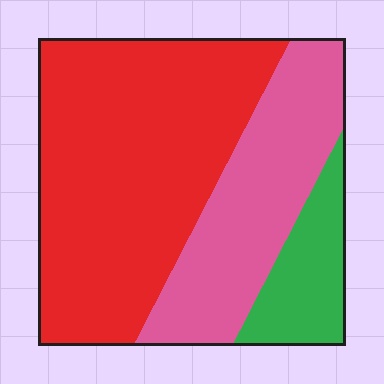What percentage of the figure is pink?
Pink covers around 30% of the figure.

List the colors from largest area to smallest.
From largest to smallest: red, pink, green.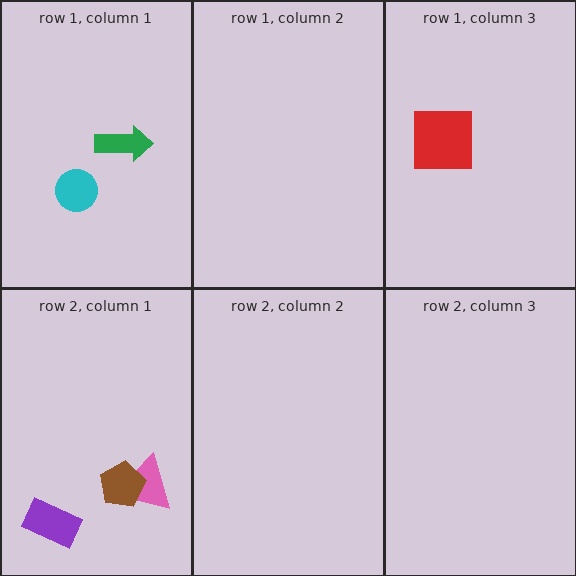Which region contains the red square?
The row 1, column 3 region.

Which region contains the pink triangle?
The row 2, column 1 region.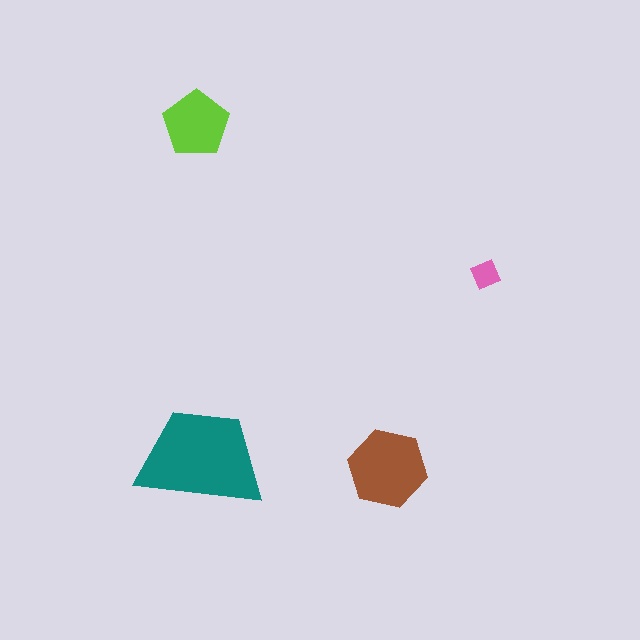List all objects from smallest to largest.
The pink diamond, the lime pentagon, the brown hexagon, the teal trapezoid.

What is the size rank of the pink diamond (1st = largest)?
4th.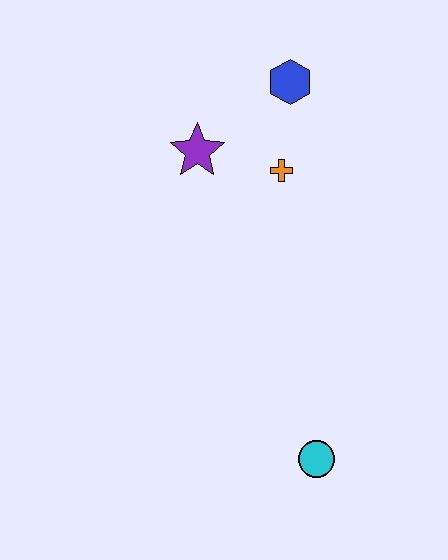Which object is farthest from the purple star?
The cyan circle is farthest from the purple star.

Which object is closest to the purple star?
The orange cross is closest to the purple star.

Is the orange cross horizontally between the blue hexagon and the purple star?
Yes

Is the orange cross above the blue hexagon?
No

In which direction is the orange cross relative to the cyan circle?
The orange cross is above the cyan circle.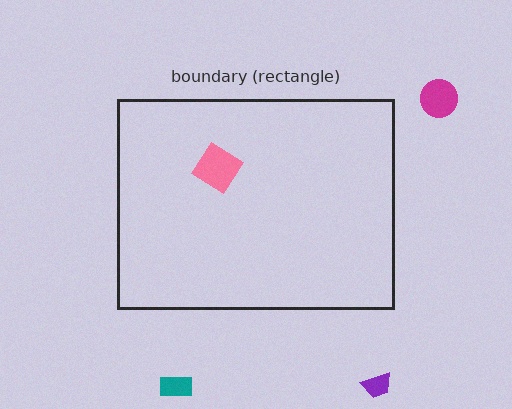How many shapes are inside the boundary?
1 inside, 3 outside.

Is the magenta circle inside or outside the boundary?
Outside.